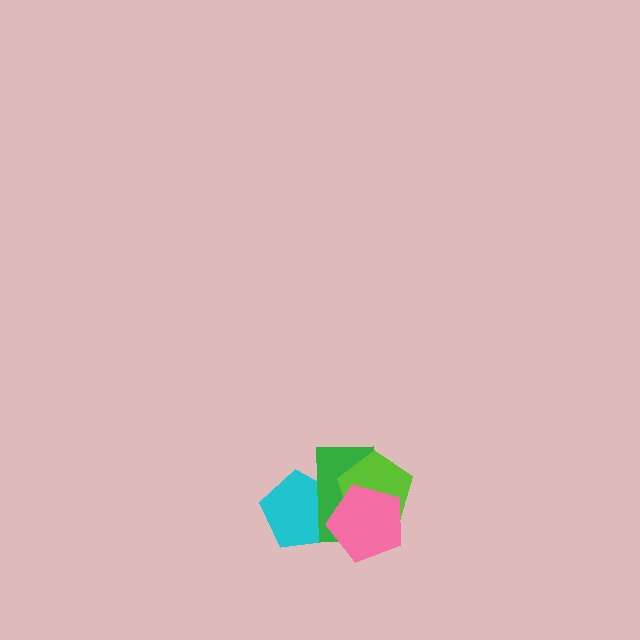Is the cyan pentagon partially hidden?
Yes, it is partially covered by another shape.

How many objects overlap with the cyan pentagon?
2 objects overlap with the cyan pentagon.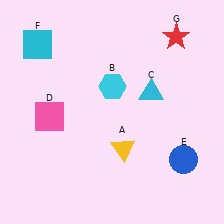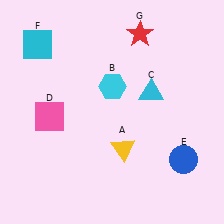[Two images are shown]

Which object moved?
The red star (G) moved left.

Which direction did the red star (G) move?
The red star (G) moved left.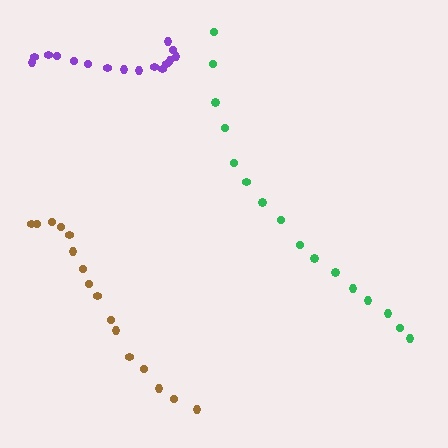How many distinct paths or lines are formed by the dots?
There are 3 distinct paths.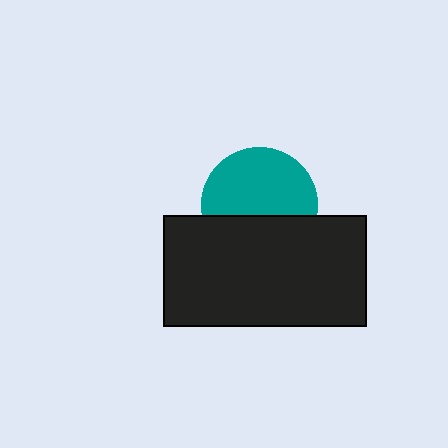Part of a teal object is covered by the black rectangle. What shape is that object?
It is a circle.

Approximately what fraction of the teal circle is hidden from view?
Roughly 39% of the teal circle is hidden behind the black rectangle.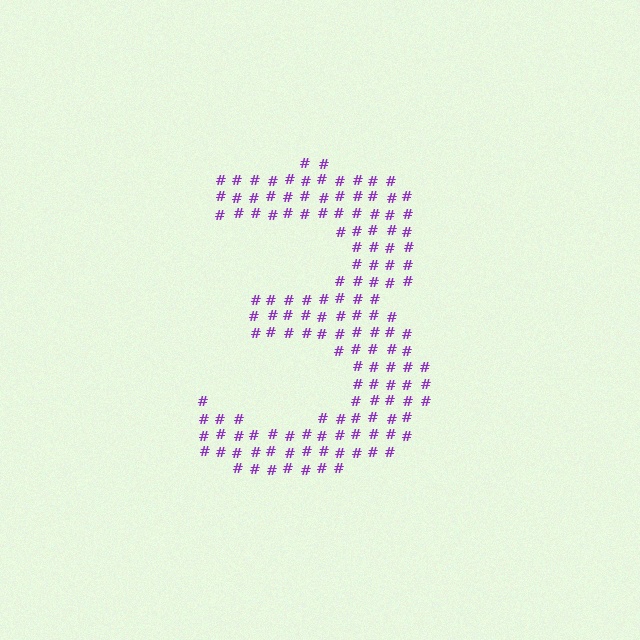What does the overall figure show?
The overall figure shows the digit 3.